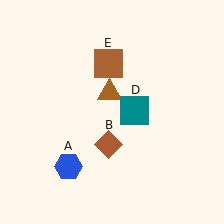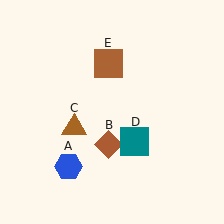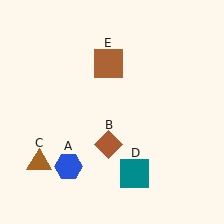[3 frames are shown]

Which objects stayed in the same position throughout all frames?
Blue hexagon (object A) and brown diamond (object B) and brown square (object E) remained stationary.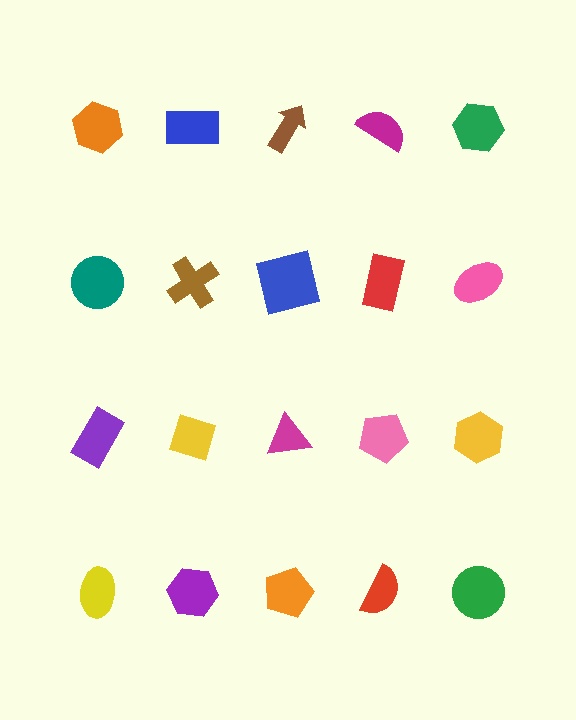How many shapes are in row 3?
5 shapes.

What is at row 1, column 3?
A brown arrow.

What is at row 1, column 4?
A magenta semicircle.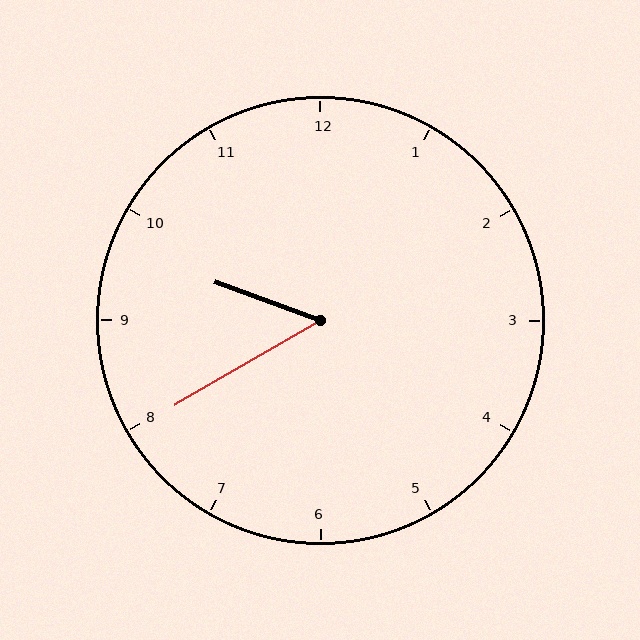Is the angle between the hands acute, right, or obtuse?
It is acute.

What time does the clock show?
9:40.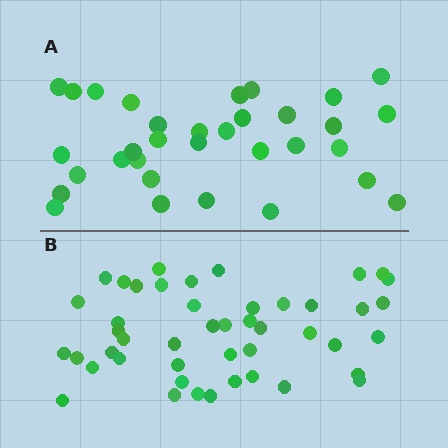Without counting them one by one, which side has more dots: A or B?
Region B (the bottom region) has more dots.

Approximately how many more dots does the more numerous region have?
Region B has approximately 15 more dots than region A.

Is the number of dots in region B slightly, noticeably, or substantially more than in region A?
Region B has noticeably more, but not dramatically so. The ratio is roughly 1.4 to 1.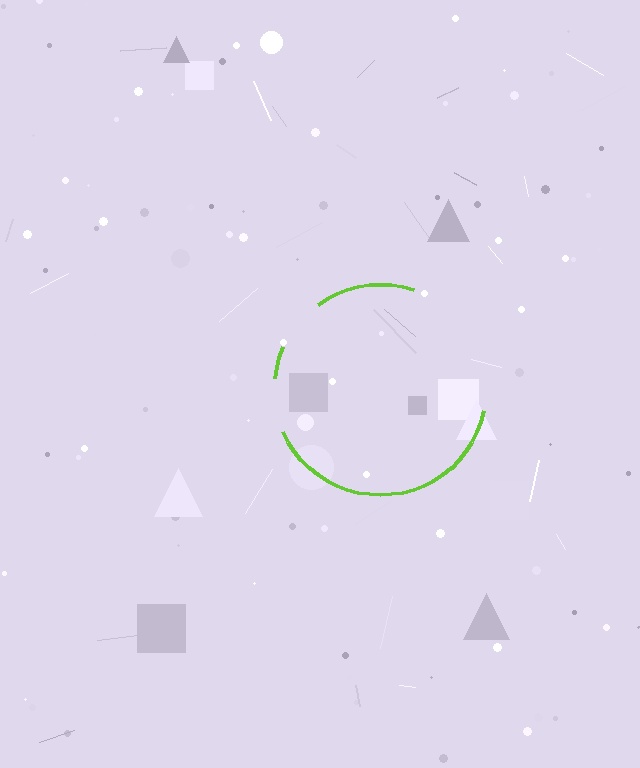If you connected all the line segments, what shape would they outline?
They would outline a circle.